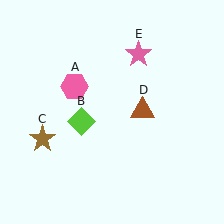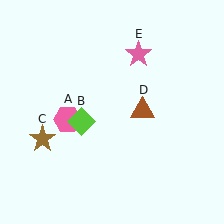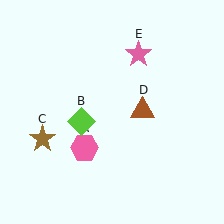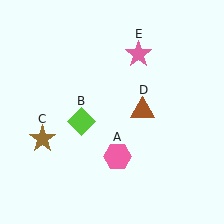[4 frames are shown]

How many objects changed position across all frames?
1 object changed position: pink hexagon (object A).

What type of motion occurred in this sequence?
The pink hexagon (object A) rotated counterclockwise around the center of the scene.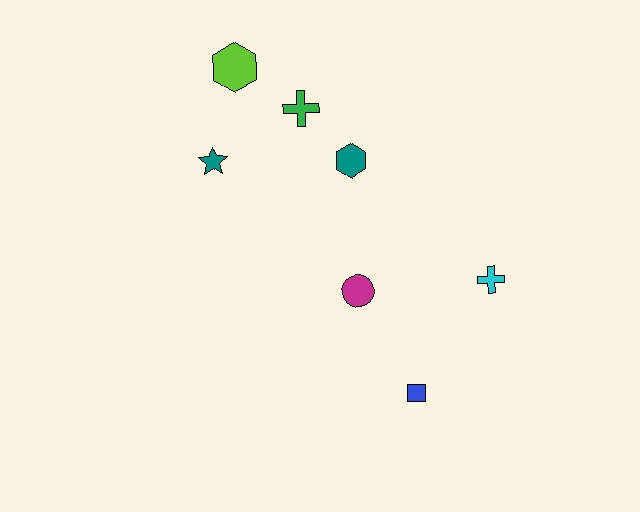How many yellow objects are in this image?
There are no yellow objects.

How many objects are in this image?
There are 7 objects.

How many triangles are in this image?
There are no triangles.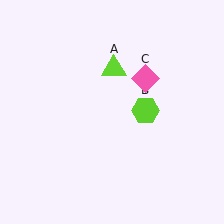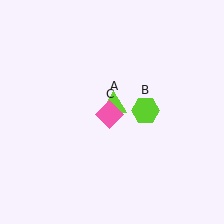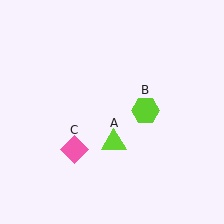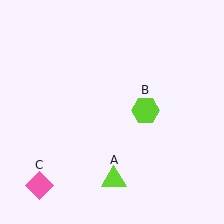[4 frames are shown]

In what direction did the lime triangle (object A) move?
The lime triangle (object A) moved down.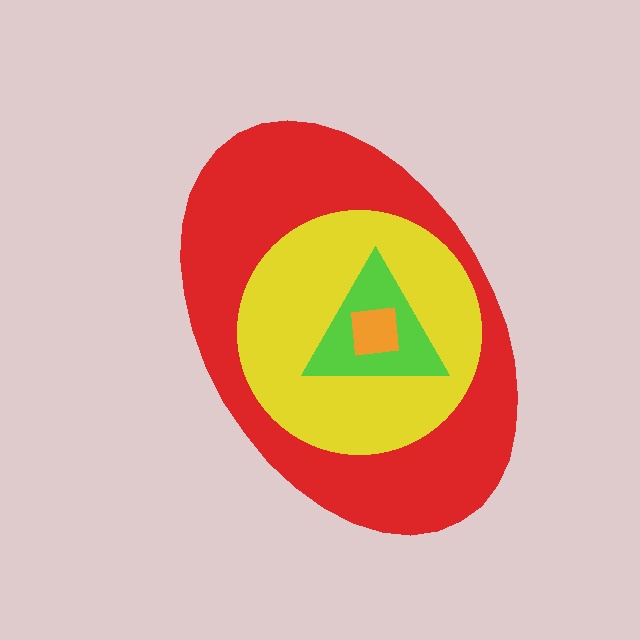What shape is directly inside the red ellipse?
The yellow circle.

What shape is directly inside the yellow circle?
The lime triangle.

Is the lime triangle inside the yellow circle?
Yes.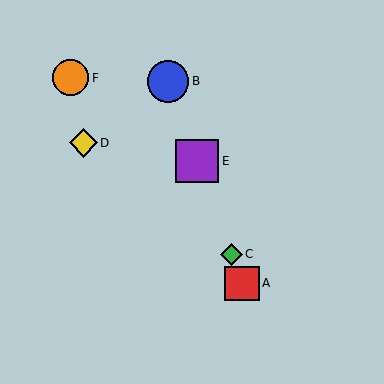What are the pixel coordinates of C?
Object C is at (231, 254).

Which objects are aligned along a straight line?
Objects A, B, C, E are aligned along a straight line.